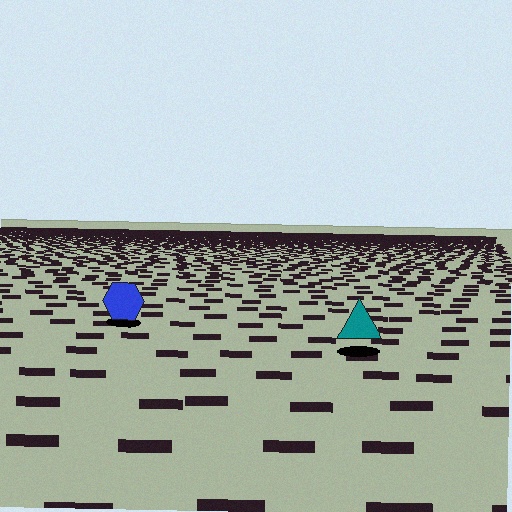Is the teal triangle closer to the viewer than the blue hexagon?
Yes. The teal triangle is closer — you can tell from the texture gradient: the ground texture is coarser near it.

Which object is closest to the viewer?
The teal triangle is closest. The texture marks near it are larger and more spread out.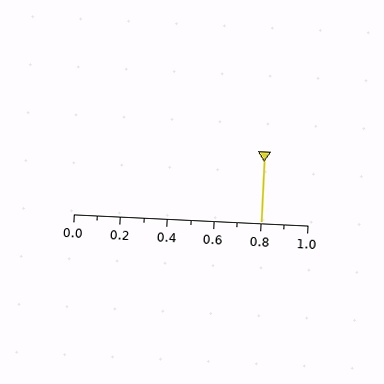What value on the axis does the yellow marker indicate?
The marker indicates approximately 0.8.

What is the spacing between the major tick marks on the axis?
The major ticks are spaced 0.2 apart.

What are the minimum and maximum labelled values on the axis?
The axis runs from 0.0 to 1.0.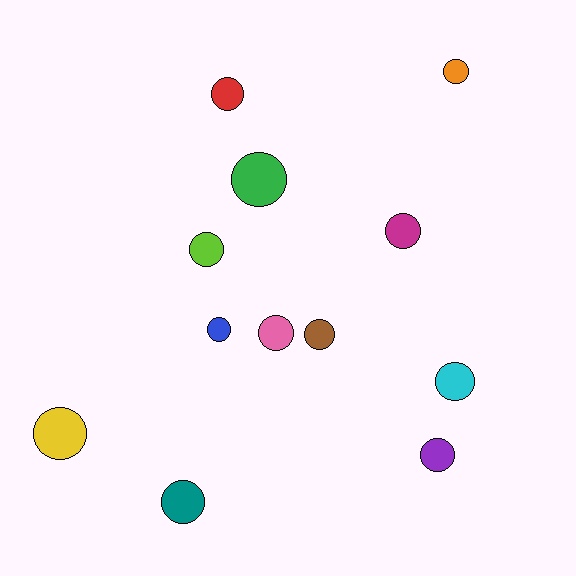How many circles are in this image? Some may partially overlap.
There are 12 circles.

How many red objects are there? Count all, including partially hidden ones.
There is 1 red object.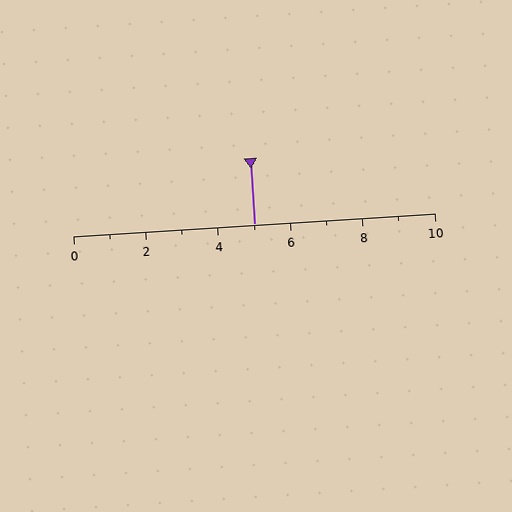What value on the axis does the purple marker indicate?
The marker indicates approximately 5.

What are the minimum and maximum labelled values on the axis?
The axis runs from 0 to 10.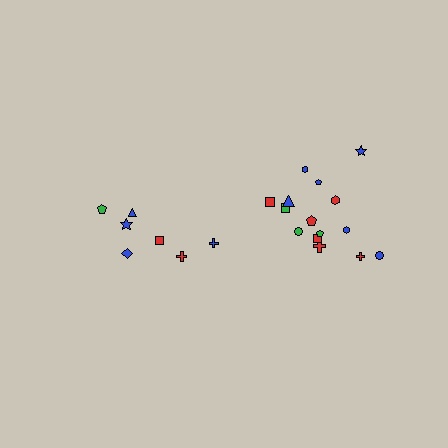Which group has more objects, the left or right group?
The right group.